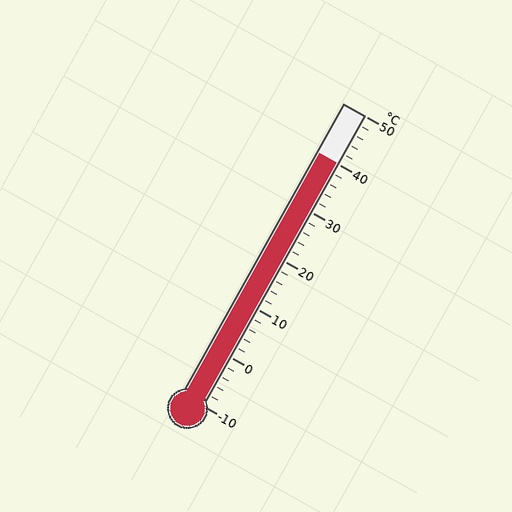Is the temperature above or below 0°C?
The temperature is above 0°C.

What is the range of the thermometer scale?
The thermometer scale ranges from -10°C to 50°C.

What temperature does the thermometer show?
The thermometer shows approximately 40°C.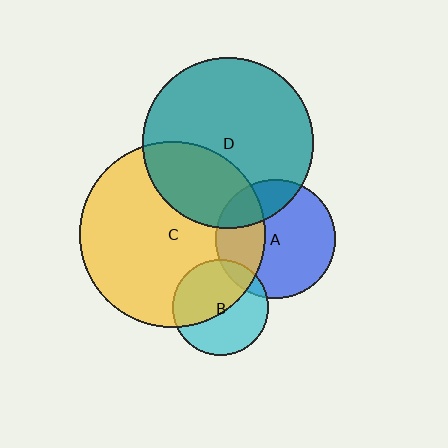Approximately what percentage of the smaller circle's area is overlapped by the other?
Approximately 10%.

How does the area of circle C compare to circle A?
Approximately 2.4 times.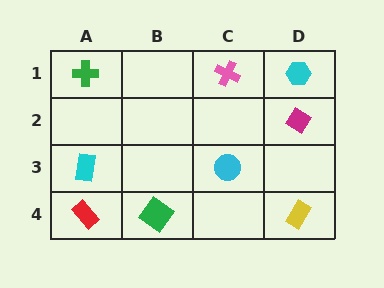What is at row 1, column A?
A green cross.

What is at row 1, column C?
A pink cross.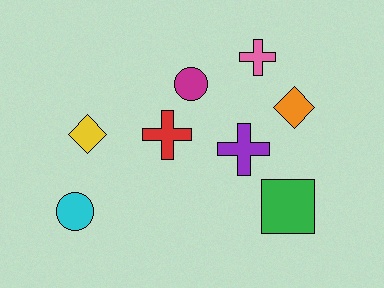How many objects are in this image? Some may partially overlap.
There are 8 objects.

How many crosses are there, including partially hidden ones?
There are 3 crosses.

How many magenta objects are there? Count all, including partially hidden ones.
There is 1 magenta object.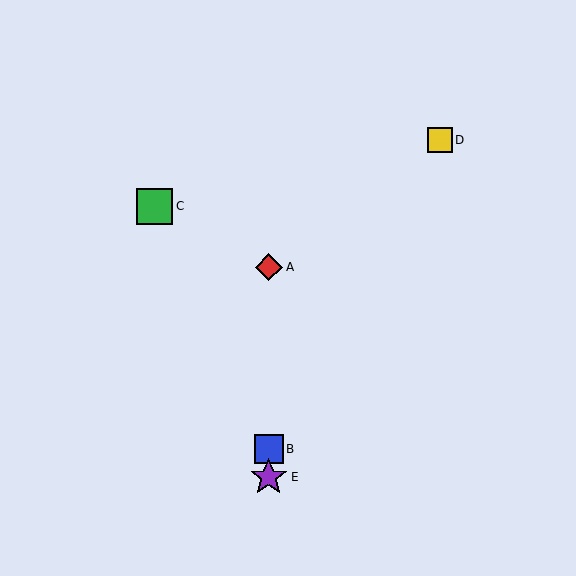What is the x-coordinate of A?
Object A is at x≈269.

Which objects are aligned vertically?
Objects A, B, E are aligned vertically.